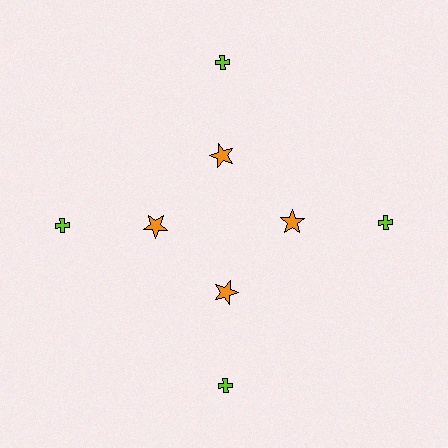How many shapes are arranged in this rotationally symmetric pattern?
There are 8 shapes, arranged in 4 groups of 2.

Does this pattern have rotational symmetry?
Yes, this pattern has 4-fold rotational symmetry. It looks the same after rotating 90 degrees around the center.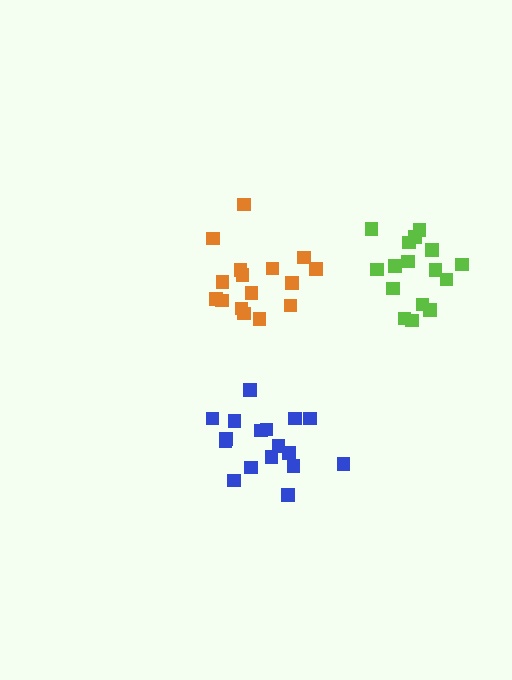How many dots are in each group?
Group 1: 16 dots, Group 2: 16 dots, Group 3: 17 dots (49 total).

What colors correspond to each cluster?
The clusters are colored: lime, orange, blue.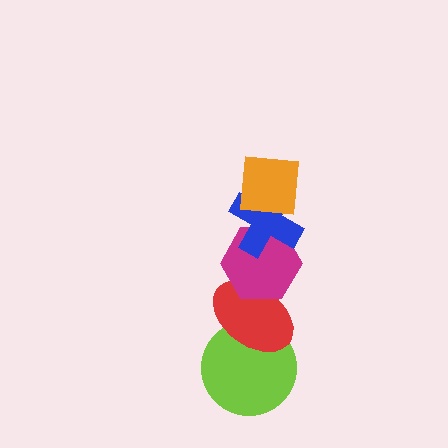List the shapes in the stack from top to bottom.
From top to bottom: the orange square, the blue cross, the magenta hexagon, the red ellipse, the lime circle.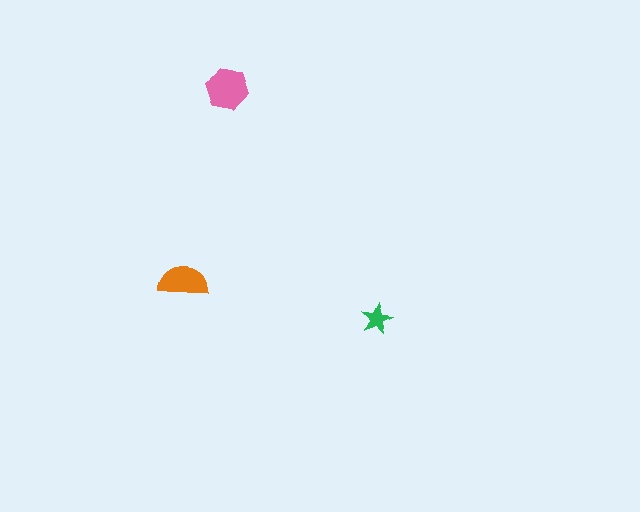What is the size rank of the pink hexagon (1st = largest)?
1st.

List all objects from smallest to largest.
The green star, the orange semicircle, the pink hexagon.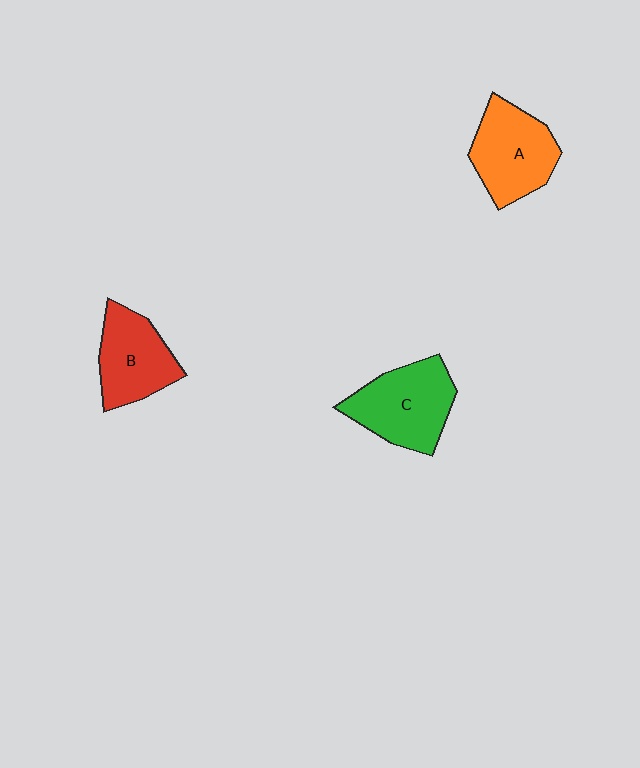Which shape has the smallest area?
Shape B (red).